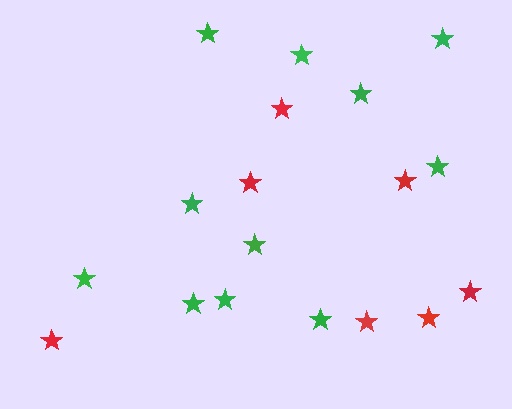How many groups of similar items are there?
There are 2 groups: one group of red stars (7) and one group of green stars (11).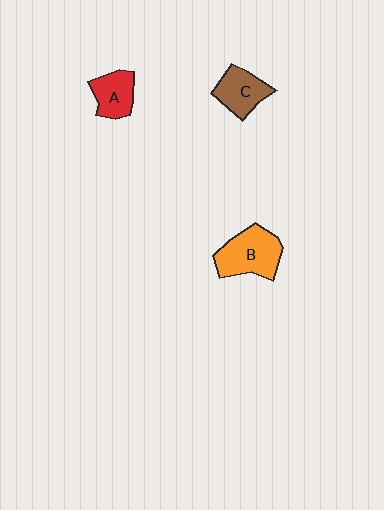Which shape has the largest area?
Shape B (orange).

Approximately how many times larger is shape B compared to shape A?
Approximately 1.6 times.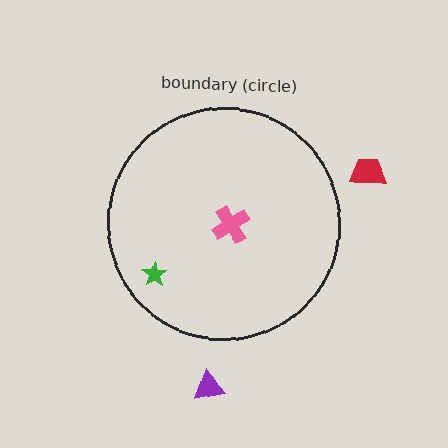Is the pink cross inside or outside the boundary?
Inside.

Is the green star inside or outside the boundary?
Inside.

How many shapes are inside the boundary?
2 inside, 2 outside.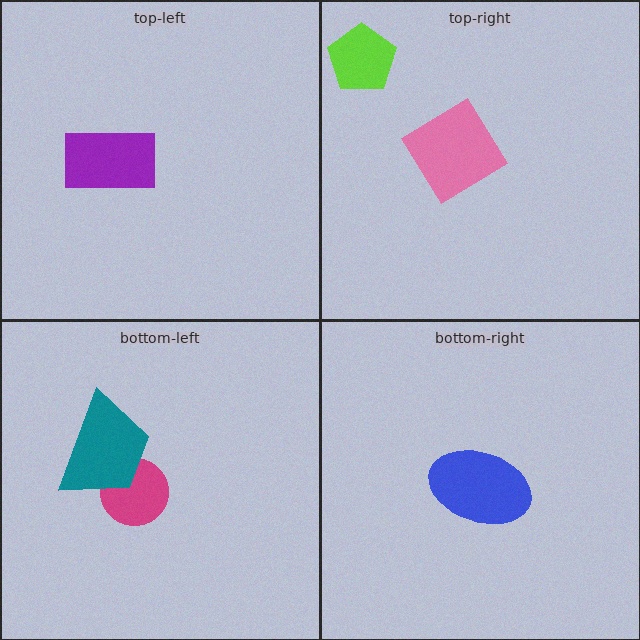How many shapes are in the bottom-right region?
1.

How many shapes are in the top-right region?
2.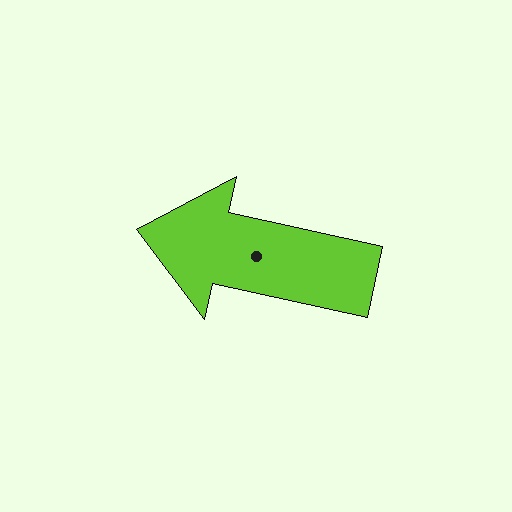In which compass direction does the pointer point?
West.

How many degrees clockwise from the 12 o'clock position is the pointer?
Approximately 282 degrees.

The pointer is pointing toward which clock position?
Roughly 9 o'clock.